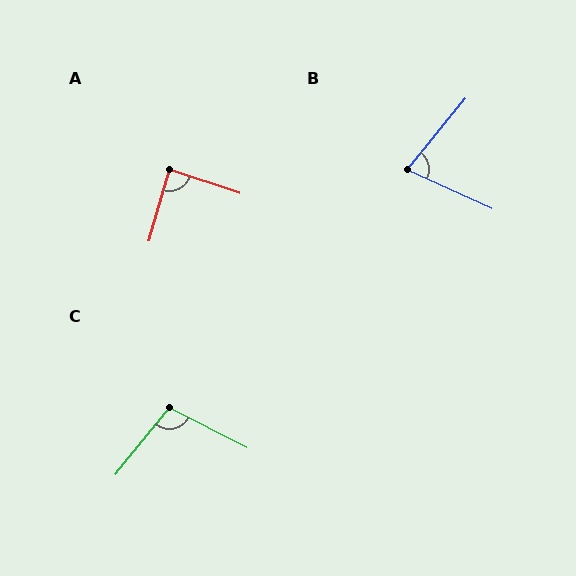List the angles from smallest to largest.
B (75°), A (87°), C (102°).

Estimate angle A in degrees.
Approximately 87 degrees.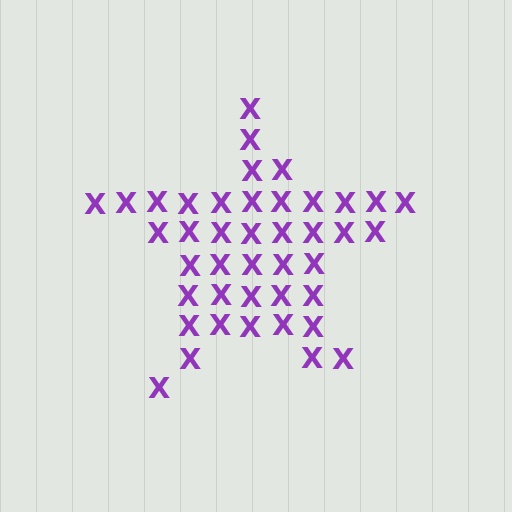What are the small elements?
The small elements are letter X's.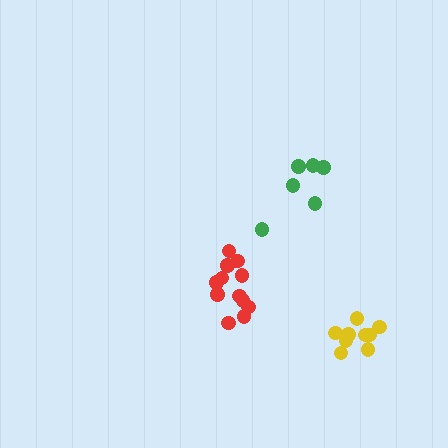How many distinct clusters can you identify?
There are 3 distinct clusters.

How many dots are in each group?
Group 1: 9 dots, Group 2: 12 dots, Group 3: 6 dots (27 total).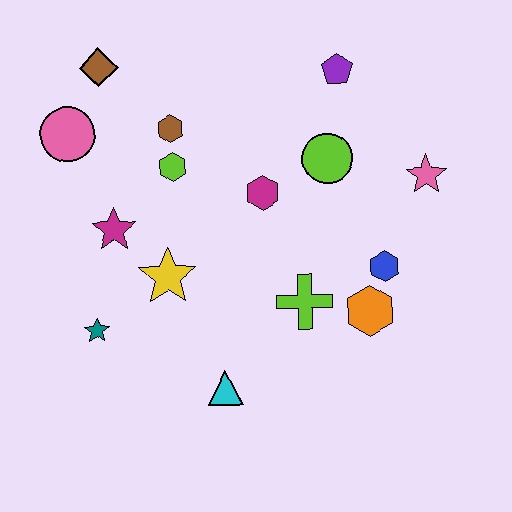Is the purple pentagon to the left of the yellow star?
No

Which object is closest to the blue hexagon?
The orange hexagon is closest to the blue hexagon.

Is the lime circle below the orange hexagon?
No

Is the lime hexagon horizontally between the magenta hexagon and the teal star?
Yes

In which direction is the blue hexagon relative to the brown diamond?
The blue hexagon is to the right of the brown diamond.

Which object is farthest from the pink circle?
The pink star is farthest from the pink circle.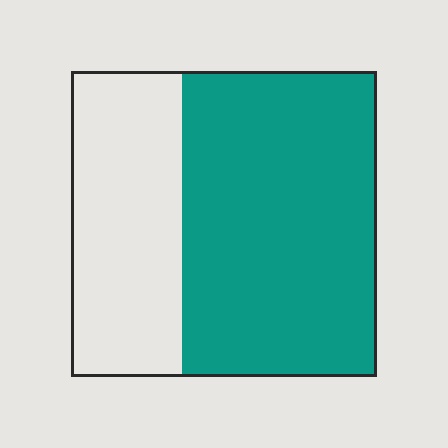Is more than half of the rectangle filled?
Yes.